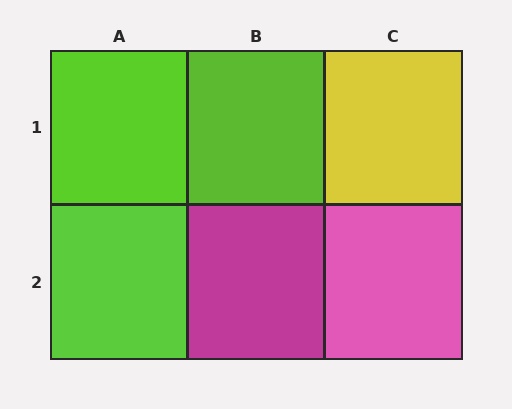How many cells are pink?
1 cell is pink.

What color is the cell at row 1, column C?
Yellow.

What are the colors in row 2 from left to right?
Lime, magenta, pink.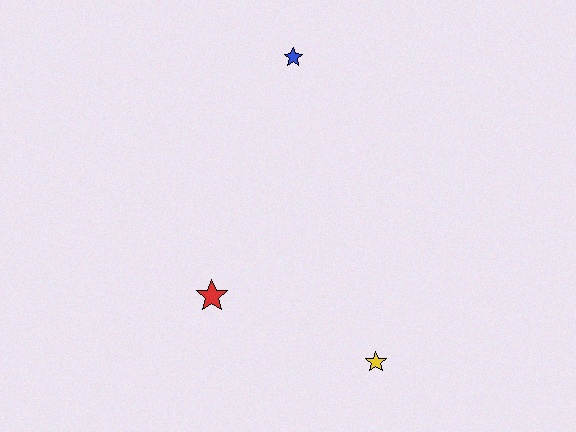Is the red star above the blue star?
No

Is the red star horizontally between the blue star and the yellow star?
No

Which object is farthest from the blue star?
The yellow star is farthest from the blue star.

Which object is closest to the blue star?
The red star is closest to the blue star.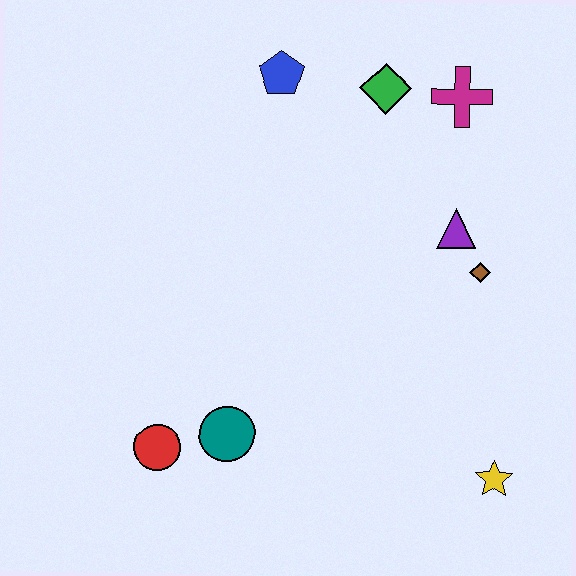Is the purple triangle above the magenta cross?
No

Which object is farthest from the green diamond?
The red circle is farthest from the green diamond.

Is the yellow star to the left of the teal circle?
No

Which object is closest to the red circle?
The teal circle is closest to the red circle.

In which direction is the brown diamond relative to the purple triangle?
The brown diamond is below the purple triangle.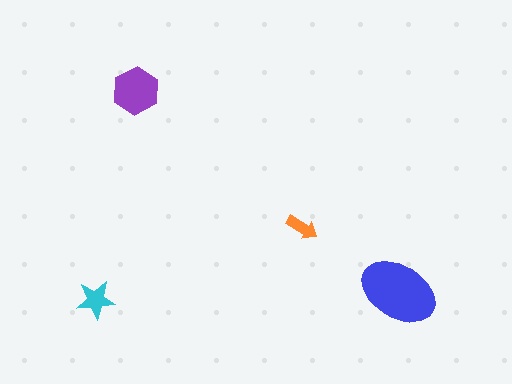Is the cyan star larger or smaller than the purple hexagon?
Smaller.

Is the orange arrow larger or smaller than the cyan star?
Smaller.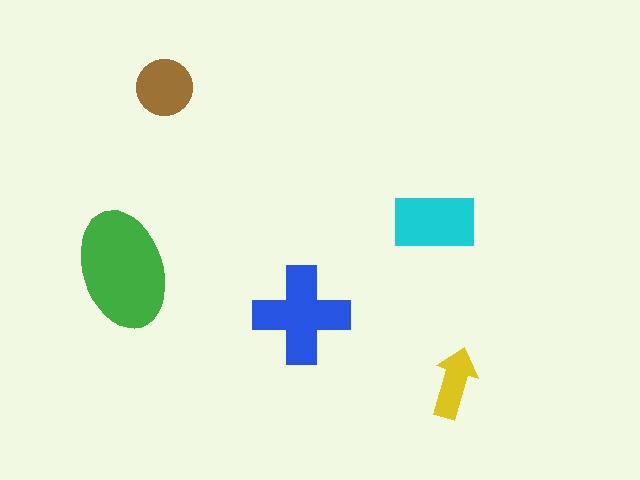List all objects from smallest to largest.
The yellow arrow, the brown circle, the cyan rectangle, the blue cross, the green ellipse.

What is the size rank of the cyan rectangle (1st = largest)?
3rd.